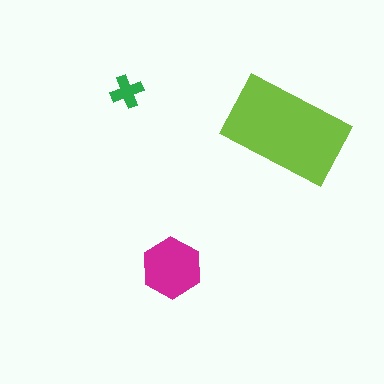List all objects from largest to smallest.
The lime rectangle, the magenta hexagon, the green cross.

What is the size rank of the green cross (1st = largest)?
3rd.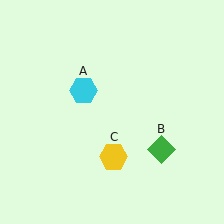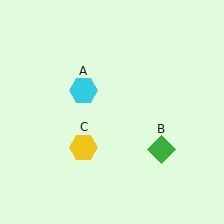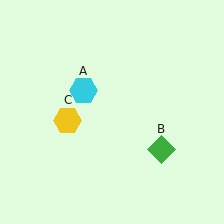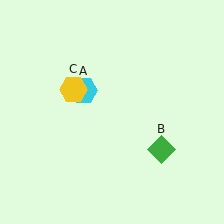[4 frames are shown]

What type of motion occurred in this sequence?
The yellow hexagon (object C) rotated clockwise around the center of the scene.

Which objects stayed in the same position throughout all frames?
Cyan hexagon (object A) and green diamond (object B) remained stationary.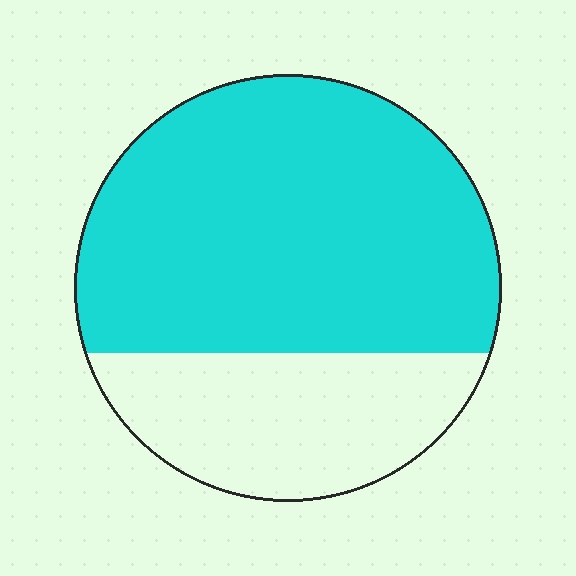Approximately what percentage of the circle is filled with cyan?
Approximately 70%.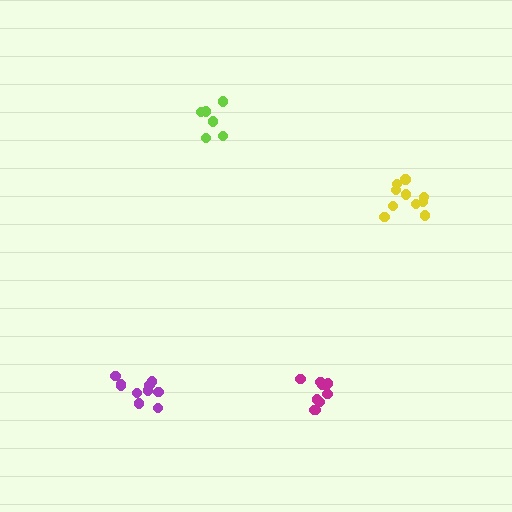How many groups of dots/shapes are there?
There are 4 groups.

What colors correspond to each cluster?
The clusters are colored: magenta, lime, purple, yellow.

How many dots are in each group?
Group 1: 10 dots, Group 2: 6 dots, Group 3: 10 dots, Group 4: 10 dots (36 total).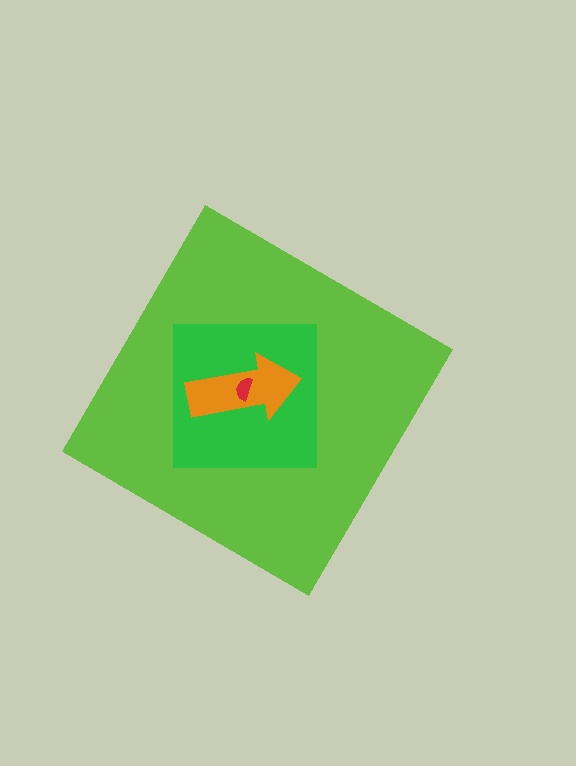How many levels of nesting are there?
4.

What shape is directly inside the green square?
The orange arrow.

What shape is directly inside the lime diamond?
The green square.